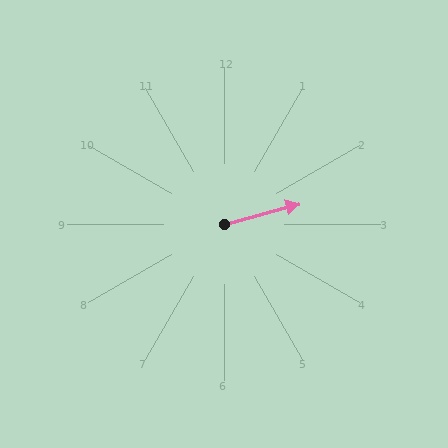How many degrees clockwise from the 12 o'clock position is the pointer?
Approximately 75 degrees.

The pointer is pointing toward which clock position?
Roughly 2 o'clock.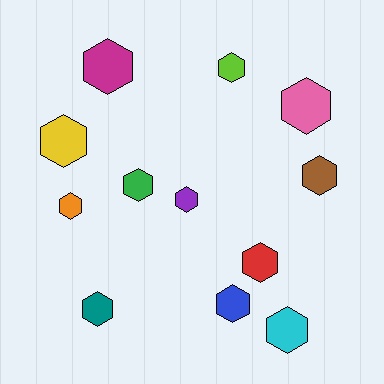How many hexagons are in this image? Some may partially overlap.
There are 12 hexagons.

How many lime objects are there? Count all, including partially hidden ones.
There is 1 lime object.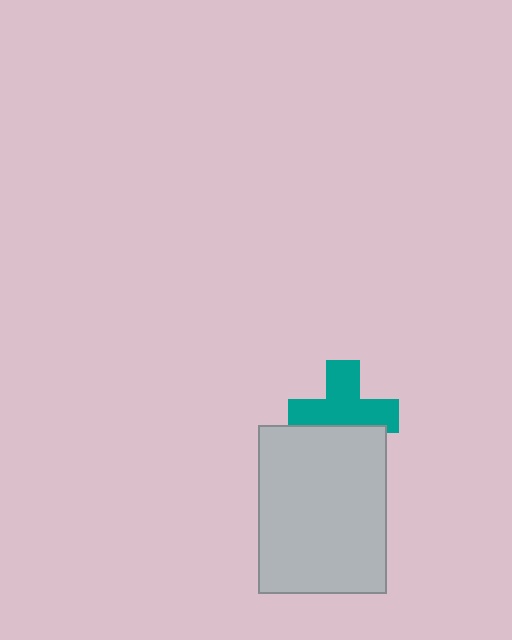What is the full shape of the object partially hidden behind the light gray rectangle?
The partially hidden object is a teal cross.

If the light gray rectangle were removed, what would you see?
You would see the complete teal cross.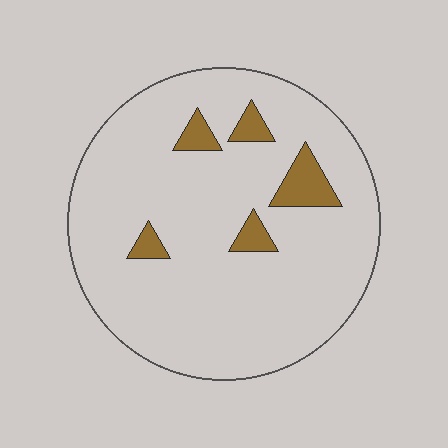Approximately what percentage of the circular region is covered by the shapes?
Approximately 10%.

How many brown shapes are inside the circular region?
5.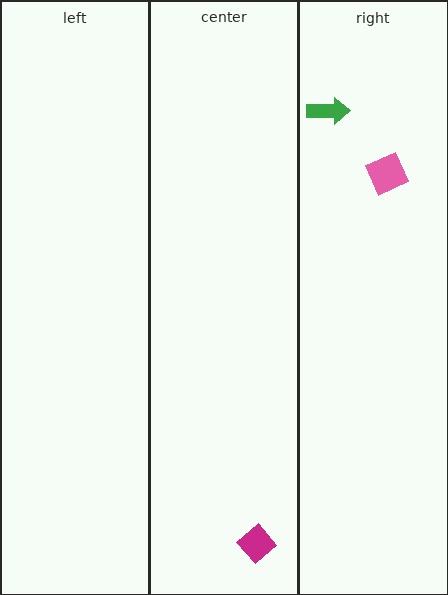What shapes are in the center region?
The magenta diamond.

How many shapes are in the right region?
2.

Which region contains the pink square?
The right region.